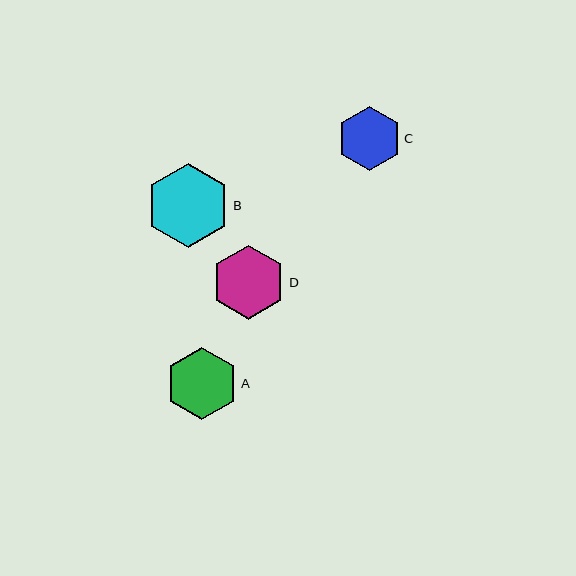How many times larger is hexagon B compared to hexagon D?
Hexagon B is approximately 1.1 times the size of hexagon D.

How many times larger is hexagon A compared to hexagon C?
Hexagon A is approximately 1.1 times the size of hexagon C.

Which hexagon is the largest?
Hexagon B is the largest with a size of approximately 84 pixels.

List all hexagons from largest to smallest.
From largest to smallest: B, D, A, C.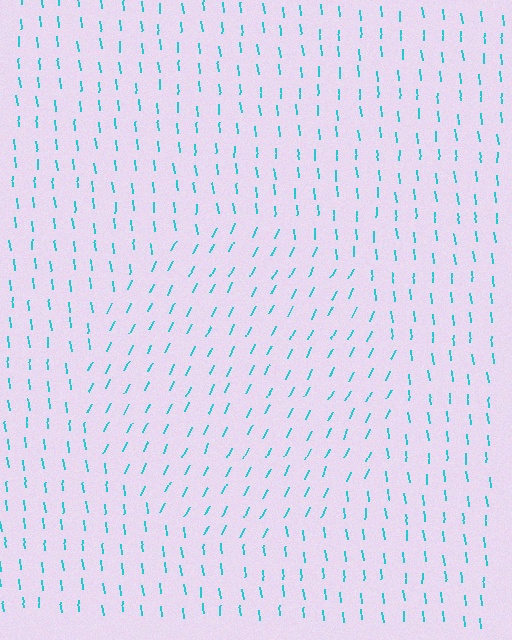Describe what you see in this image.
The image is filled with small cyan line segments. A circle region in the image has lines oriented differently from the surrounding lines, creating a visible texture boundary.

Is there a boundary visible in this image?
Yes, there is a texture boundary formed by a change in line orientation.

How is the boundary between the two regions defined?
The boundary is defined purely by a change in line orientation (approximately 32 degrees difference). All lines are the same color and thickness.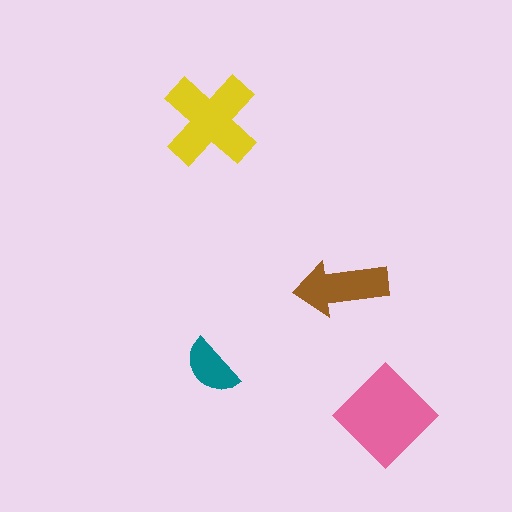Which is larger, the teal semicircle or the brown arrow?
The brown arrow.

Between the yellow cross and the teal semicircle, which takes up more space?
The yellow cross.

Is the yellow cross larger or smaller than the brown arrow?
Larger.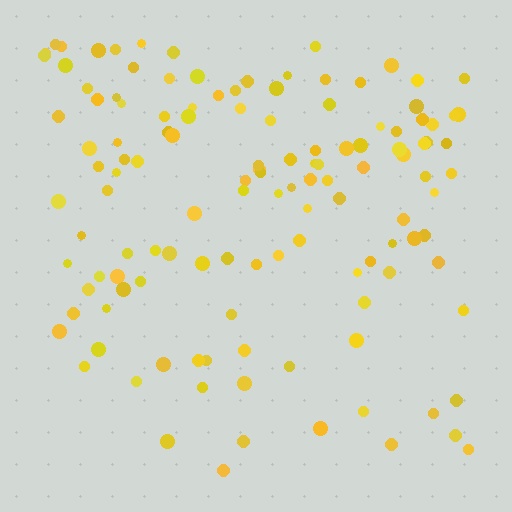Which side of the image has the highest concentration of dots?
The top.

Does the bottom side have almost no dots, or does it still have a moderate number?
Still a moderate number, just noticeably fewer than the top.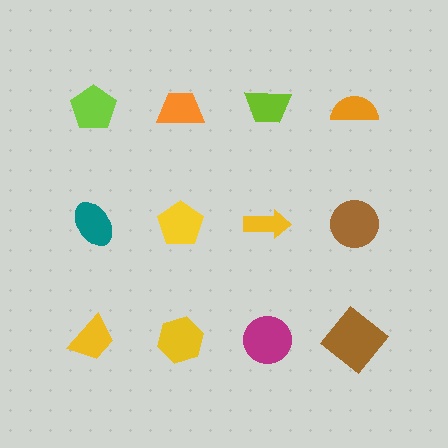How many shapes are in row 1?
4 shapes.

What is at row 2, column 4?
A brown circle.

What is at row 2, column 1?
A teal ellipse.